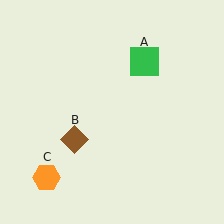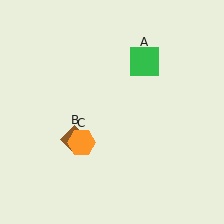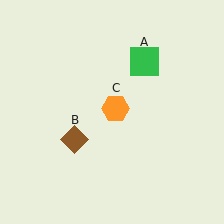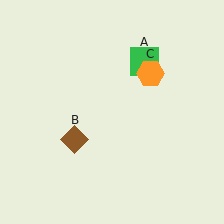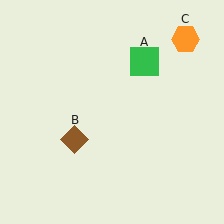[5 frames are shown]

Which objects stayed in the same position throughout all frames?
Green square (object A) and brown diamond (object B) remained stationary.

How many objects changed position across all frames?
1 object changed position: orange hexagon (object C).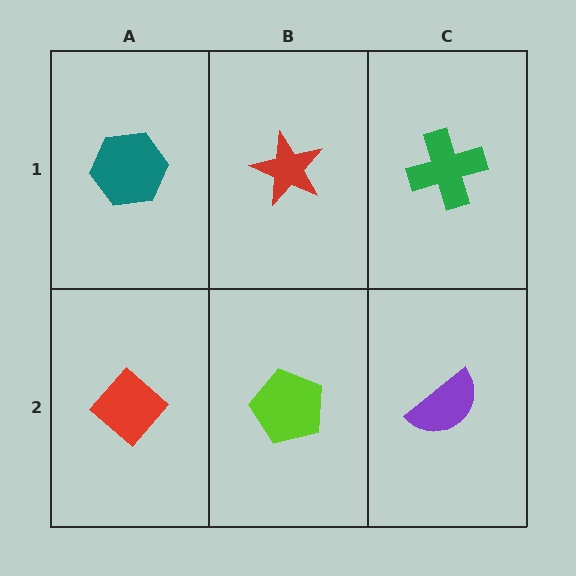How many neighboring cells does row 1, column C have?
2.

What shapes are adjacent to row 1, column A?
A red diamond (row 2, column A), a red star (row 1, column B).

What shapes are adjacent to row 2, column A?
A teal hexagon (row 1, column A), a lime pentagon (row 2, column B).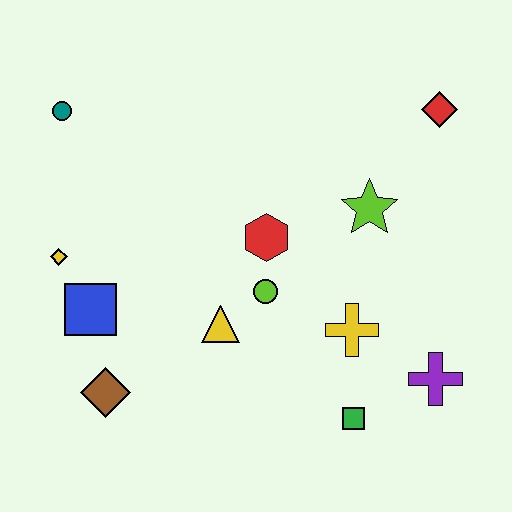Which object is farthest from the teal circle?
The purple cross is farthest from the teal circle.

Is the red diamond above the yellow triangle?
Yes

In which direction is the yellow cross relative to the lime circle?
The yellow cross is to the right of the lime circle.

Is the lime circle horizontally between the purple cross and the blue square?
Yes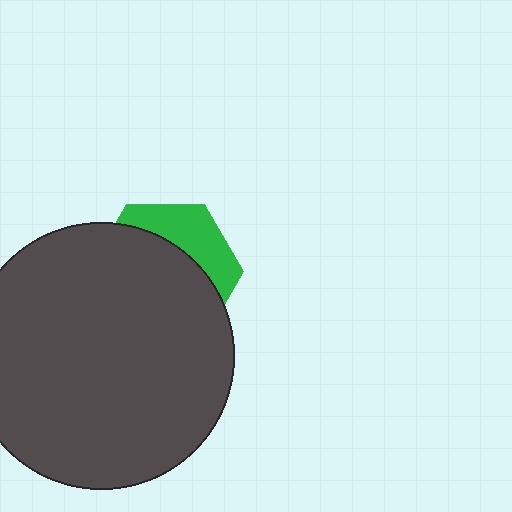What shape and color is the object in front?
The object in front is a dark gray circle.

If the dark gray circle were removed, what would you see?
You would see the complete green hexagon.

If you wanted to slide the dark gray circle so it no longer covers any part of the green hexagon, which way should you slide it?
Slide it down — that is the most direct way to separate the two shapes.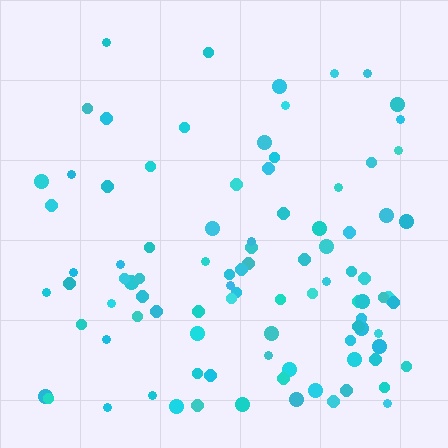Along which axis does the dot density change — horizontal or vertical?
Vertical.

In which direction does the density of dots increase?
From top to bottom, with the bottom side densest.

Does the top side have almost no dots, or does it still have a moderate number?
Still a moderate number, just noticeably fewer than the bottom.